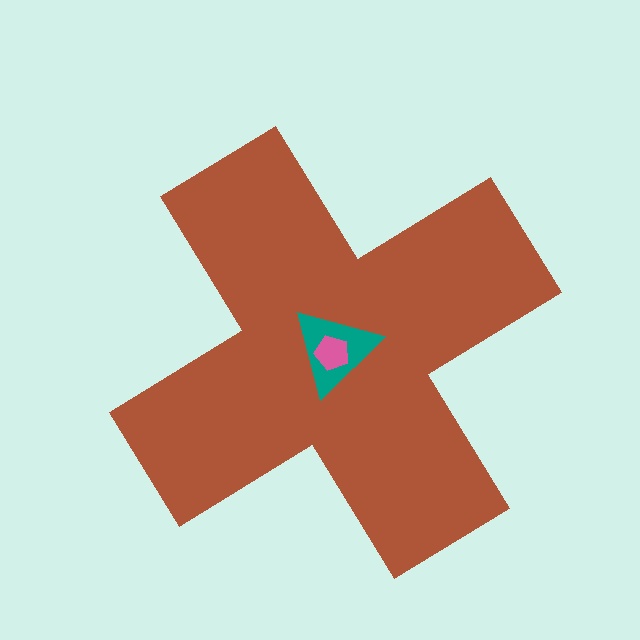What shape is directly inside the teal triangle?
The pink pentagon.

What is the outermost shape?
The brown cross.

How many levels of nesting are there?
3.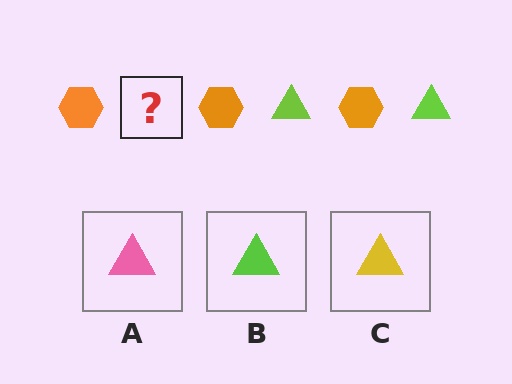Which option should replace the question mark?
Option B.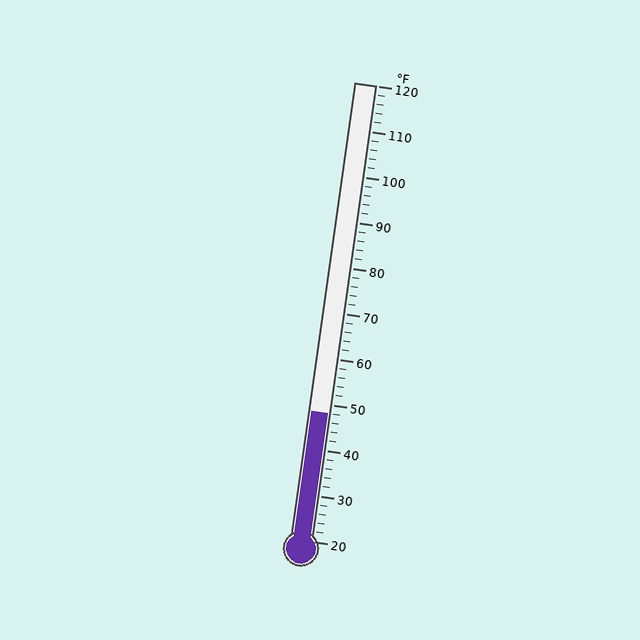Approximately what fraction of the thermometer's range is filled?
The thermometer is filled to approximately 30% of its range.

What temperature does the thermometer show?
The thermometer shows approximately 48°F.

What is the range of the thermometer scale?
The thermometer scale ranges from 20°F to 120°F.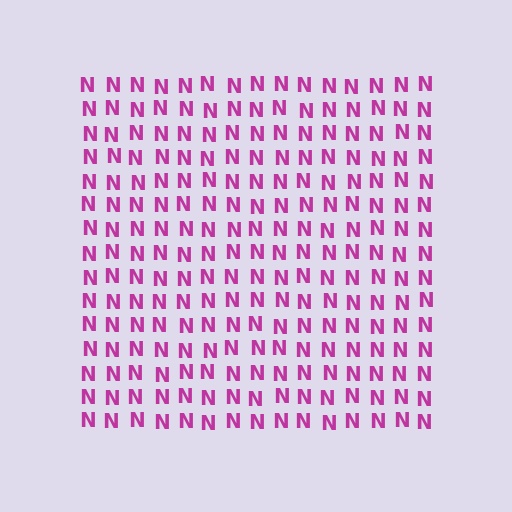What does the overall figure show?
The overall figure shows a square.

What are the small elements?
The small elements are letter N's.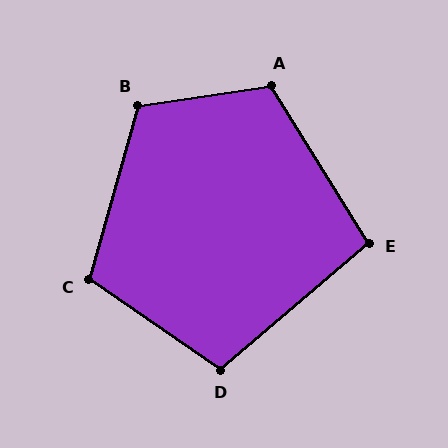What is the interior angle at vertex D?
Approximately 105 degrees (obtuse).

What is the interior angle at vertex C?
Approximately 109 degrees (obtuse).